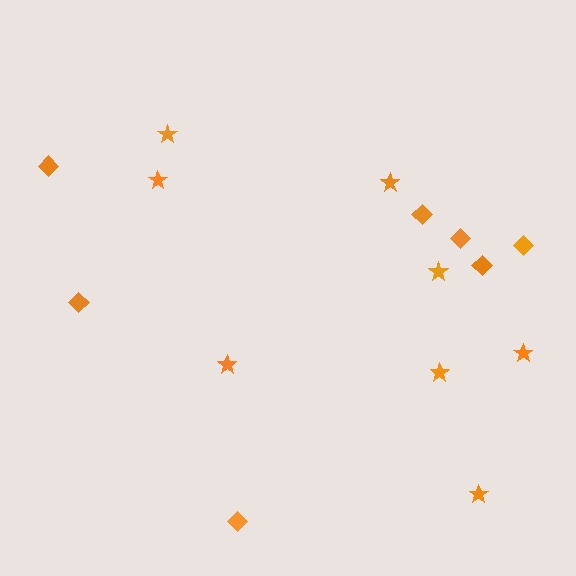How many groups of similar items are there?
There are 2 groups: one group of diamonds (7) and one group of stars (8).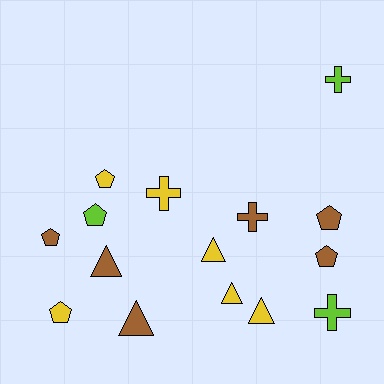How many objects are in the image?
There are 15 objects.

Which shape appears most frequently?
Pentagon, with 6 objects.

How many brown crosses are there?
There is 1 brown cross.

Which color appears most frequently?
Yellow, with 6 objects.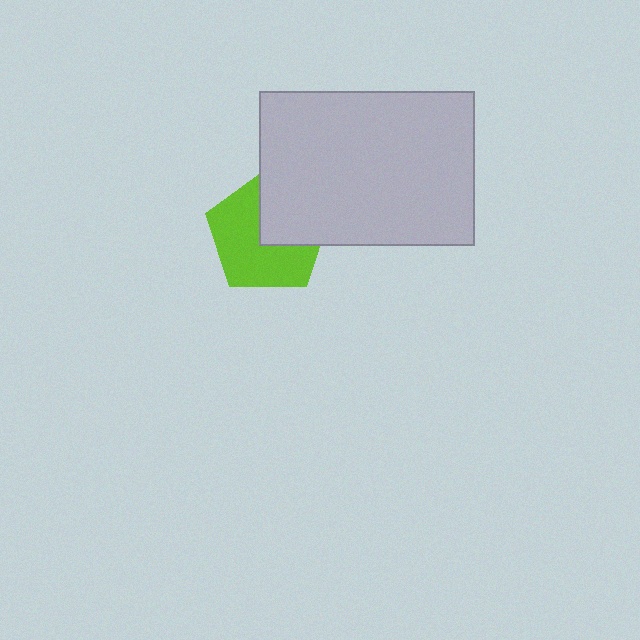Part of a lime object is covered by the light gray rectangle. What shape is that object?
It is a pentagon.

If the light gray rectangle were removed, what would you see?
You would see the complete lime pentagon.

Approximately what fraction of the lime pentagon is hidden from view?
Roughly 38% of the lime pentagon is hidden behind the light gray rectangle.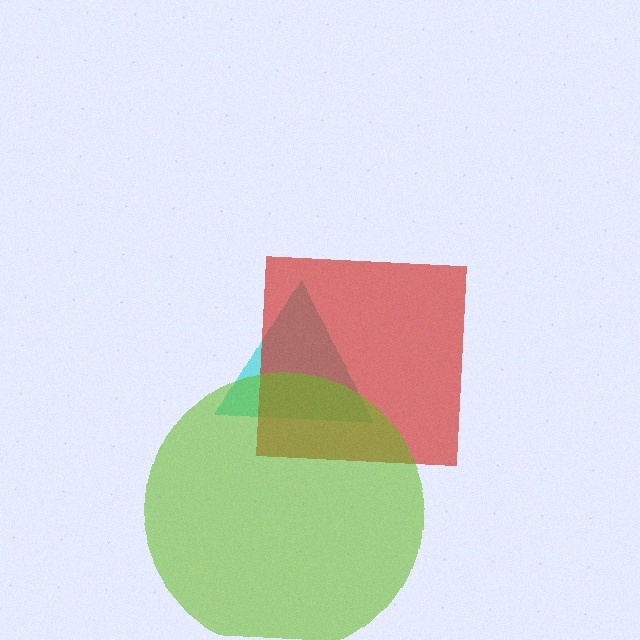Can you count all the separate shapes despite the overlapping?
Yes, there are 3 separate shapes.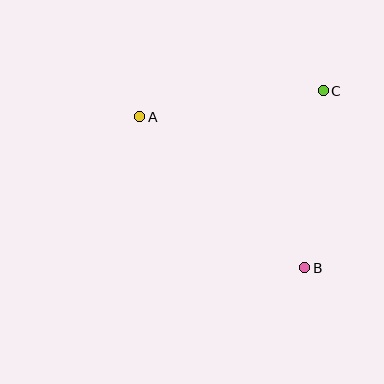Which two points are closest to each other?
Points B and C are closest to each other.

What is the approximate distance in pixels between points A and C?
The distance between A and C is approximately 186 pixels.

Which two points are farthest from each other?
Points A and B are farthest from each other.